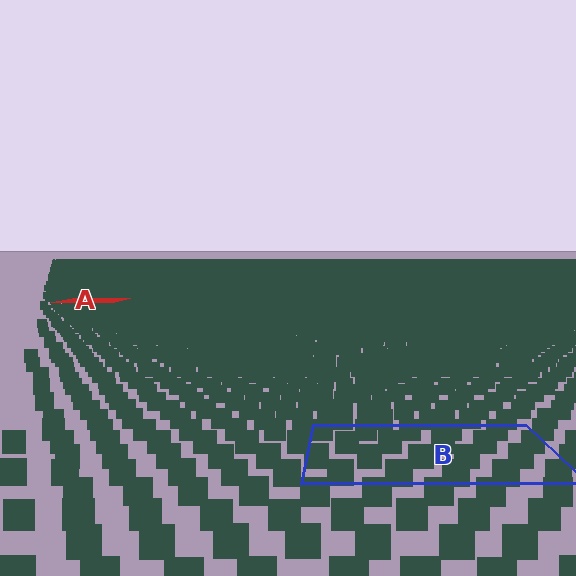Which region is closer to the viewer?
Region B is closer. The texture elements there are larger and more spread out.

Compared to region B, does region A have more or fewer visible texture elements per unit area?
Region A has more texture elements per unit area — they are packed more densely because it is farther away.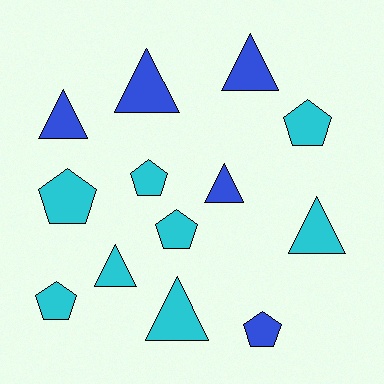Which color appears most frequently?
Cyan, with 8 objects.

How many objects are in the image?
There are 13 objects.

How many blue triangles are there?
There are 4 blue triangles.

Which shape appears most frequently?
Triangle, with 7 objects.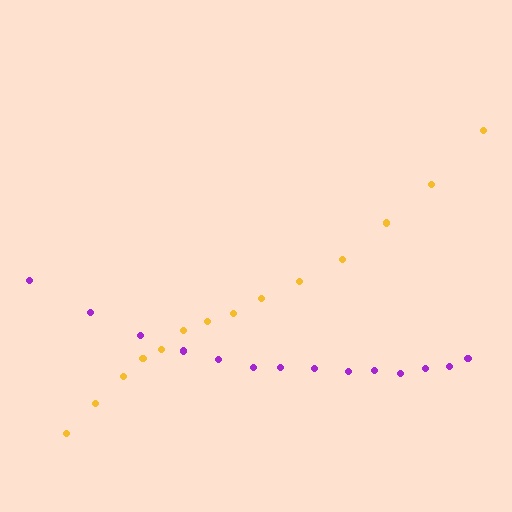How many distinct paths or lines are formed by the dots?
There are 2 distinct paths.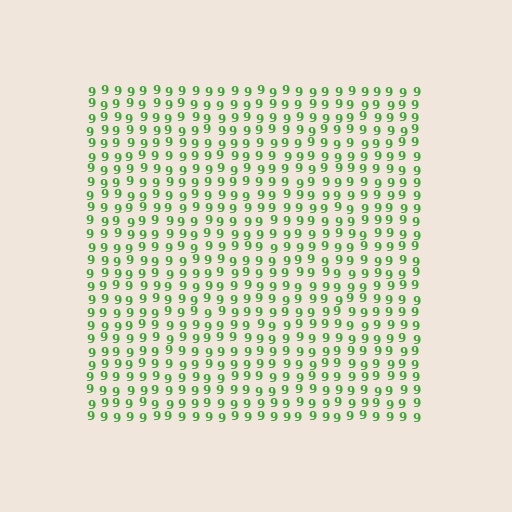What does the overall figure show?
The overall figure shows a square.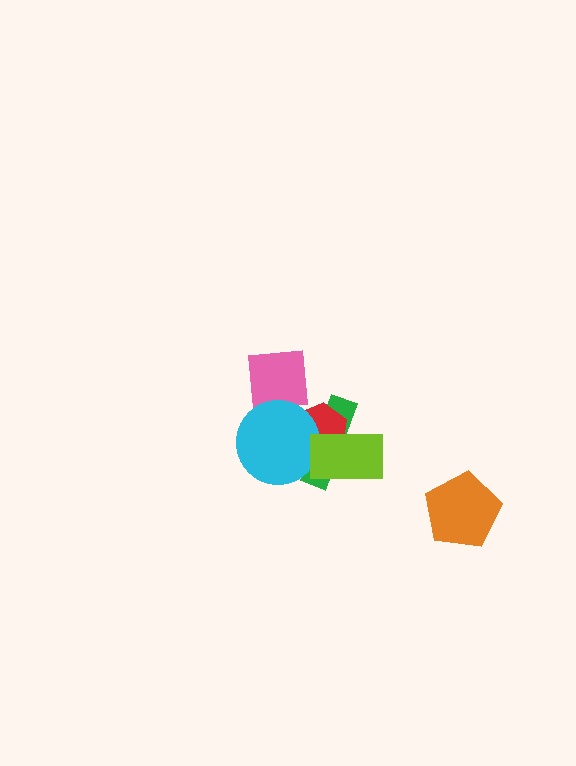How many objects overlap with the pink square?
0 objects overlap with the pink square.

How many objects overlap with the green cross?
3 objects overlap with the green cross.